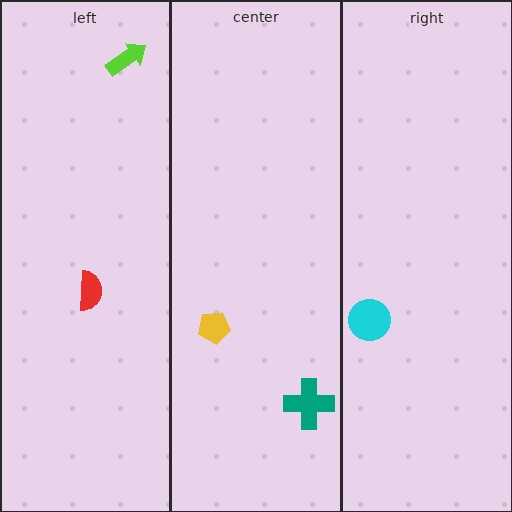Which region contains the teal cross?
The center region.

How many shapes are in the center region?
2.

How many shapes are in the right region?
1.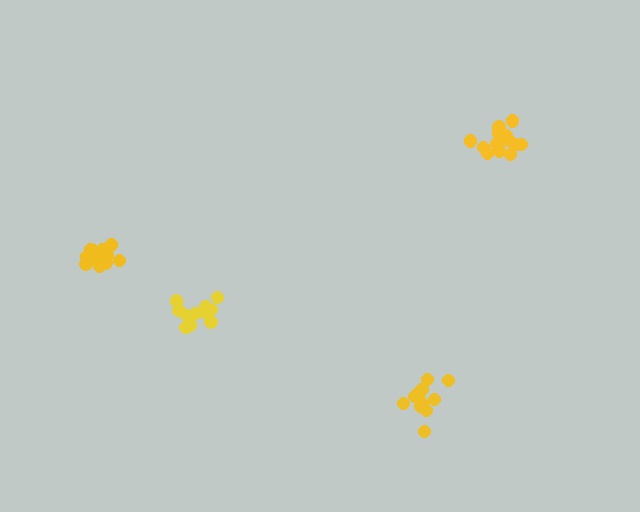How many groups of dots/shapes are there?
There are 4 groups.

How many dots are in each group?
Group 1: 12 dots, Group 2: 13 dots, Group 3: 16 dots, Group 4: 13 dots (54 total).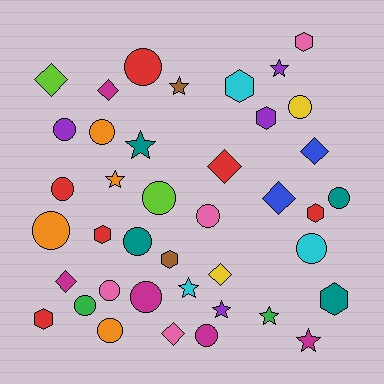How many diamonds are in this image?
There are 8 diamonds.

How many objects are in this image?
There are 40 objects.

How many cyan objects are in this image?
There are 3 cyan objects.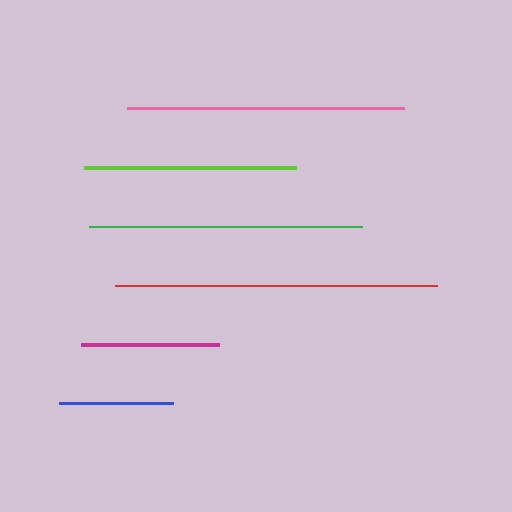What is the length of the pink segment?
The pink segment is approximately 277 pixels long.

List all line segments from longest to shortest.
From longest to shortest: red, pink, green, lime, magenta, blue.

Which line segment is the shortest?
The blue line is the shortest at approximately 114 pixels.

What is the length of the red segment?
The red segment is approximately 322 pixels long.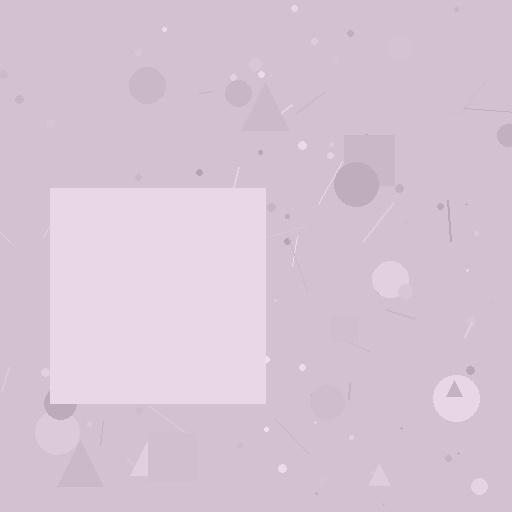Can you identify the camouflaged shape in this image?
The camouflaged shape is a square.